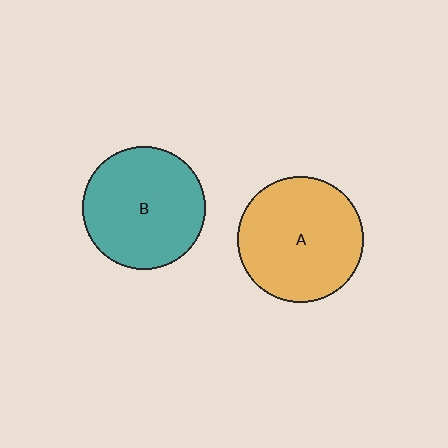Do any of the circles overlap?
No, none of the circles overlap.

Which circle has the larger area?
Circle A (orange).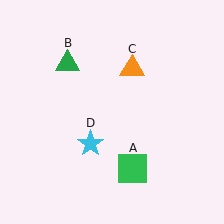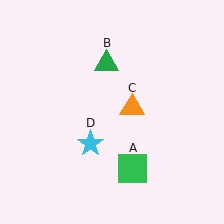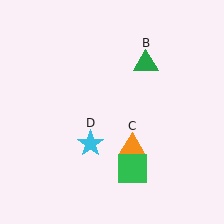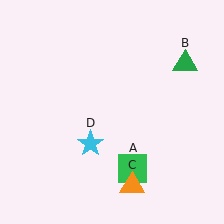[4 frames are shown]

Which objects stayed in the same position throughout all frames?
Green square (object A) and cyan star (object D) remained stationary.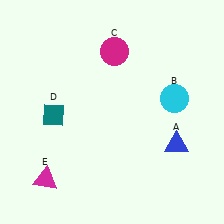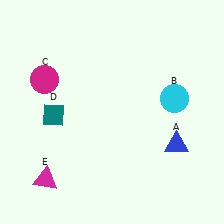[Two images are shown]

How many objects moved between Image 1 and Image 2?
1 object moved between the two images.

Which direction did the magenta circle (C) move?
The magenta circle (C) moved left.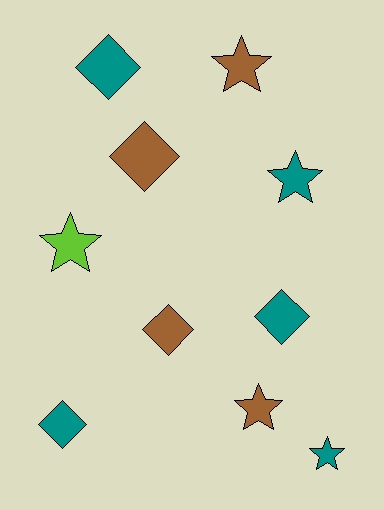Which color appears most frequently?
Teal, with 5 objects.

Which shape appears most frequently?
Star, with 5 objects.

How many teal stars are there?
There are 2 teal stars.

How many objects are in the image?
There are 10 objects.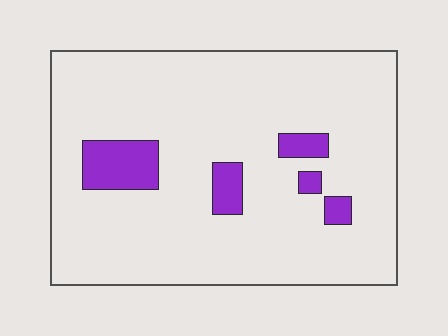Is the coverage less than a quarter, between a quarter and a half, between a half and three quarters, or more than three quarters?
Less than a quarter.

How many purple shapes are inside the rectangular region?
5.